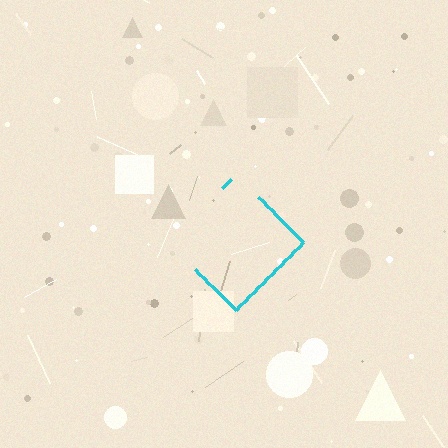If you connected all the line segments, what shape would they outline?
They would outline a diamond.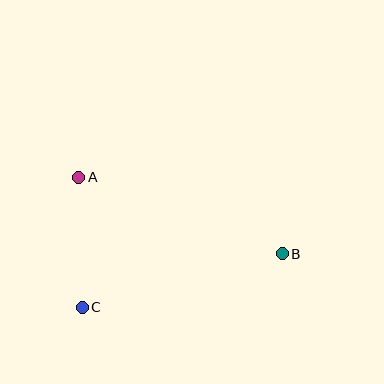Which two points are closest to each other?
Points A and C are closest to each other.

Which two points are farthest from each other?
Points A and B are farthest from each other.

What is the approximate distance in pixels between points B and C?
The distance between B and C is approximately 207 pixels.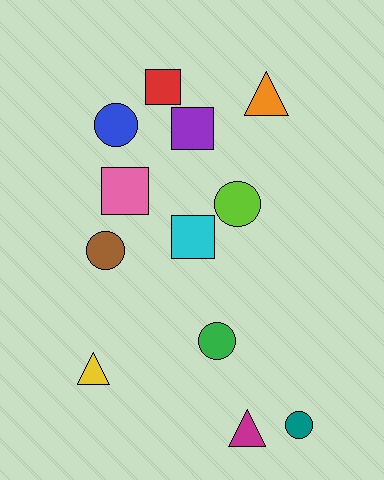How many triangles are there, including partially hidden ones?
There are 3 triangles.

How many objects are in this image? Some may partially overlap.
There are 12 objects.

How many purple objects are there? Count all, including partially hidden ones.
There is 1 purple object.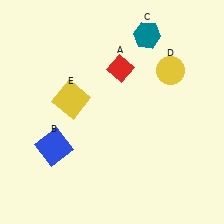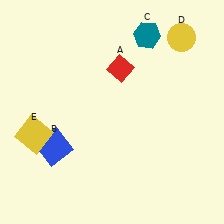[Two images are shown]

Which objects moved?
The objects that moved are: the yellow circle (D), the yellow square (E).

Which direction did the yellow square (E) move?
The yellow square (E) moved left.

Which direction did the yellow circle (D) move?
The yellow circle (D) moved up.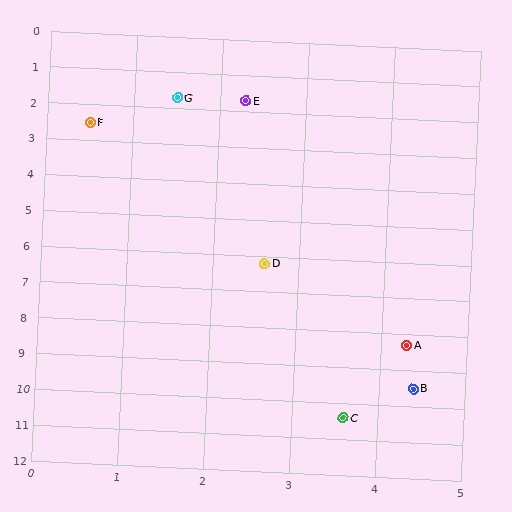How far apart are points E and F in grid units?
Points E and F are about 2.0 grid units apart.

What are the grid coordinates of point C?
Point C is at approximately (3.6, 10.4).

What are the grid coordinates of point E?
Point E is at approximately (2.3, 1.7).